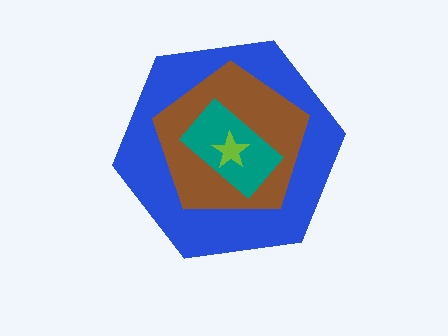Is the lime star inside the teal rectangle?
Yes.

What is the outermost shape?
The blue hexagon.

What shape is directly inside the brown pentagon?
The teal rectangle.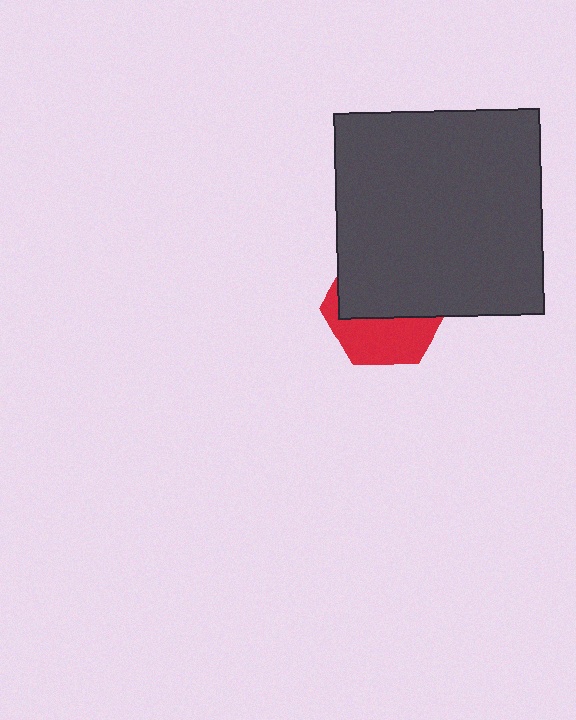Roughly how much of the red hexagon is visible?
A small part of it is visible (roughly 41%).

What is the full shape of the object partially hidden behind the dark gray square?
The partially hidden object is a red hexagon.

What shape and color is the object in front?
The object in front is a dark gray square.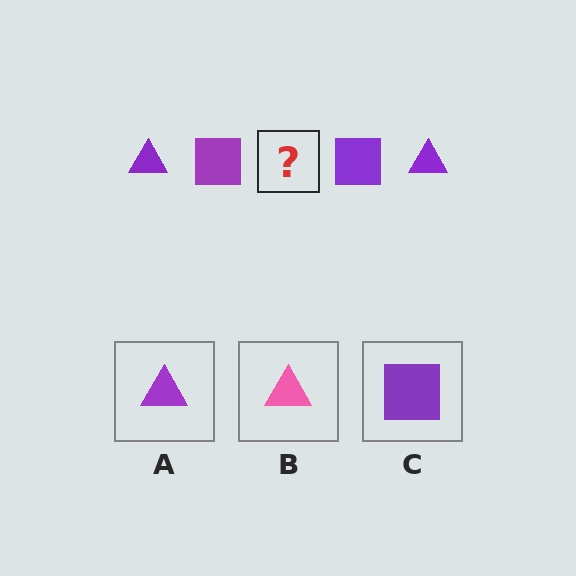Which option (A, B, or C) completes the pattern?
A.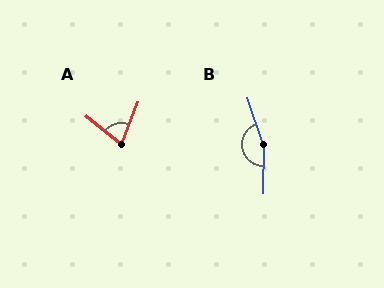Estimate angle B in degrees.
Approximately 162 degrees.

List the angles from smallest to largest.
A (73°), B (162°).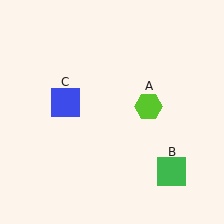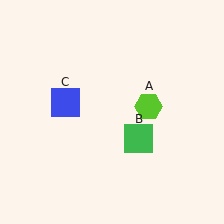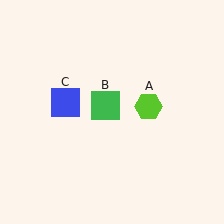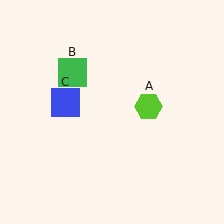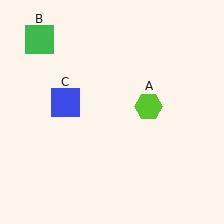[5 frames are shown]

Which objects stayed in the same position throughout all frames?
Lime hexagon (object A) and blue square (object C) remained stationary.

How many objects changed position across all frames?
1 object changed position: green square (object B).